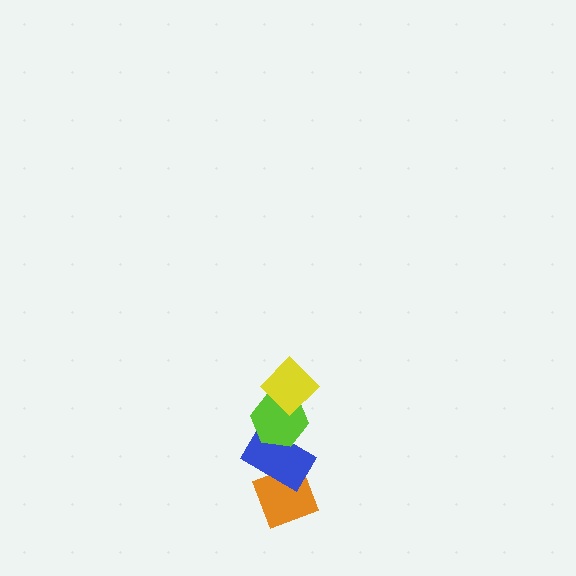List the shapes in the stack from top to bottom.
From top to bottom: the yellow diamond, the lime hexagon, the blue rectangle, the orange diamond.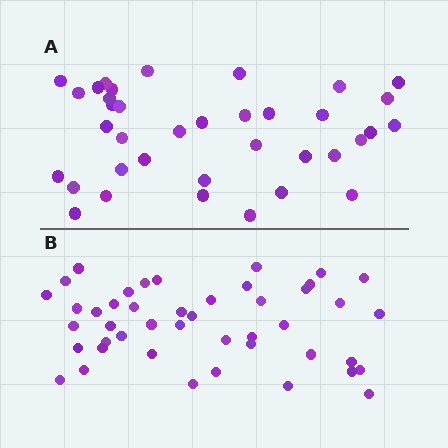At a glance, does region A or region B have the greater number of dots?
Region B (the bottom region) has more dots.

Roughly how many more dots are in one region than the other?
Region B has roughly 8 or so more dots than region A.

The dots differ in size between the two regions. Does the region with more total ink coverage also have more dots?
No. Region A has more total ink coverage because its dots are larger, but region B actually contains more individual dots. Total area can be misleading — the number of items is what matters here.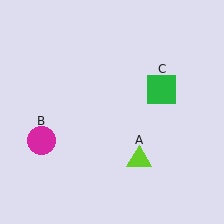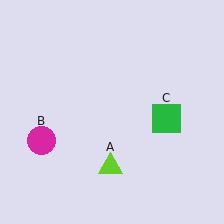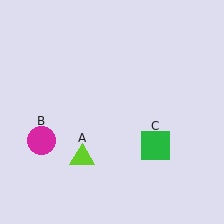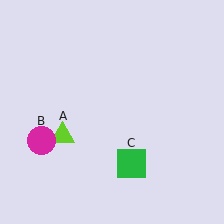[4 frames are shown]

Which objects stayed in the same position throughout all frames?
Magenta circle (object B) remained stationary.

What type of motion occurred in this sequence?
The lime triangle (object A), green square (object C) rotated clockwise around the center of the scene.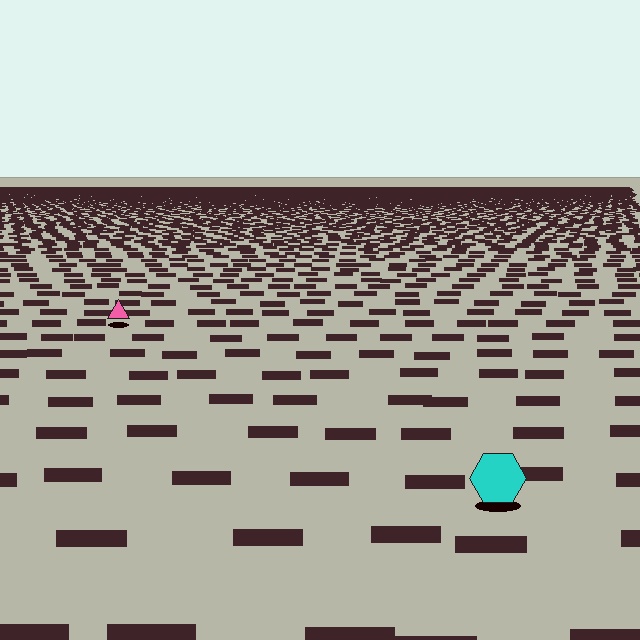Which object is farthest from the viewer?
The pink triangle is farthest from the viewer. It appears smaller and the ground texture around it is denser.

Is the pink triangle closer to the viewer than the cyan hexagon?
No. The cyan hexagon is closer — you can tell from the texture gradient: the ground texture is coarser near it.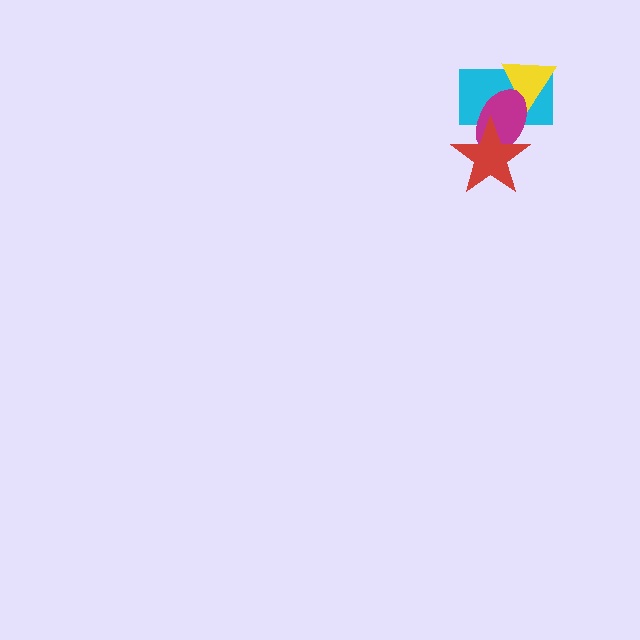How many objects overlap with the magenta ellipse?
3 objects overlap with the magenta ellipse.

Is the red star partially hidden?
No, no other shape covers it.